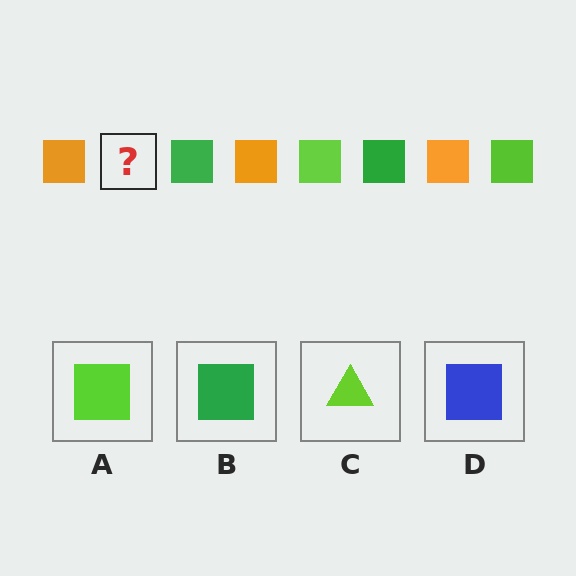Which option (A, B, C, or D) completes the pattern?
A.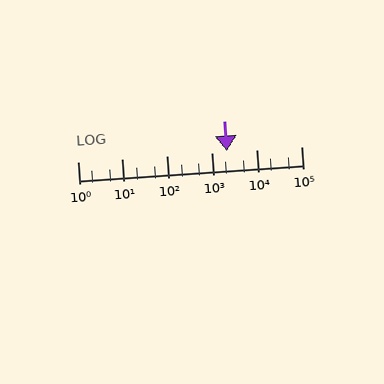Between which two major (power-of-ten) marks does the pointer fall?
The pointer is between 1000 and 10000.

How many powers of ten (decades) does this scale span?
The scale spans 5 decades, from 1 to 100000.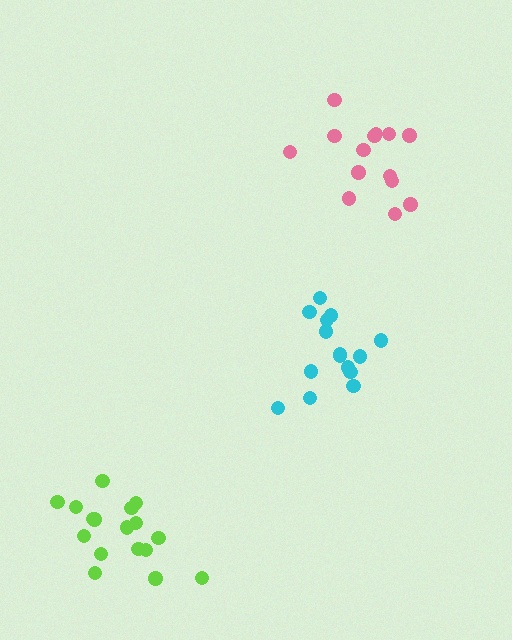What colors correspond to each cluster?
The clusters are colored: cyan, lime, pink.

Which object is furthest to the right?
The pink cluster is rightmost.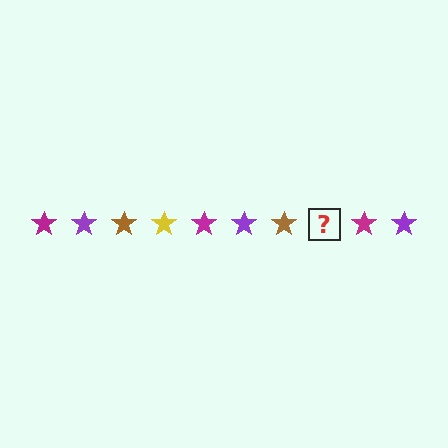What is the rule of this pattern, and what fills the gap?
The rule is that the pattern cycles through magenta, purple, brown, yellow stars. The gap should be filled with a yellow star.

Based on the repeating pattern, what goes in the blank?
The blank should be a yellow star.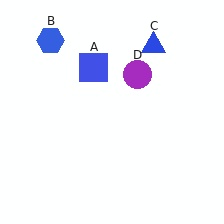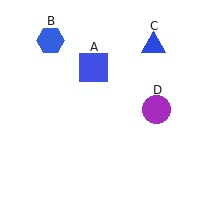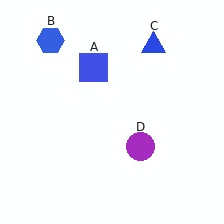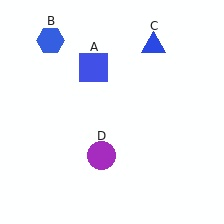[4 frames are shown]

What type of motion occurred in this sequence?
The purple circle (object D) rotated clockwise around the center of the scene.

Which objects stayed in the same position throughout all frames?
Blue square (object A) and blue hexagon (object B) and blue triangle (object C) remained stationary.